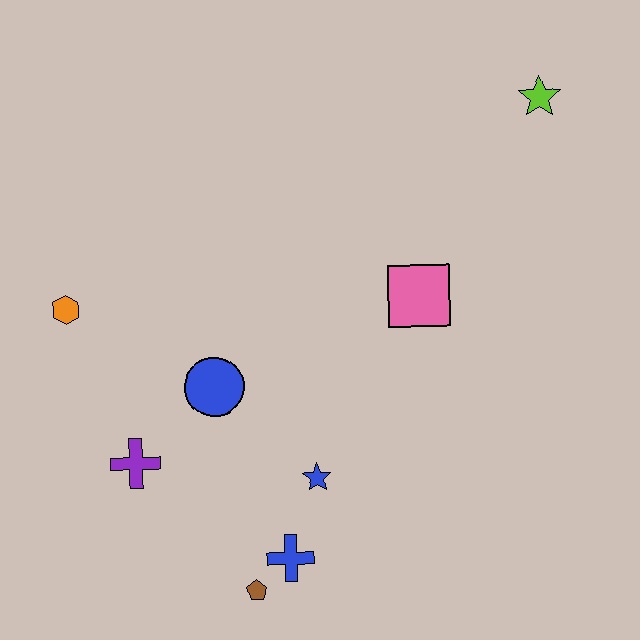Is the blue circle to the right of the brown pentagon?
No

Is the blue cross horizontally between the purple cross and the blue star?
Yes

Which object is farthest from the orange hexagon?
The lime star is farthest from the orange hexagon.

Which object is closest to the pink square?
The blue star is closest to the pink square.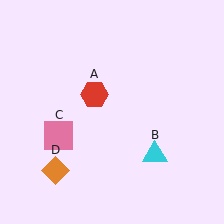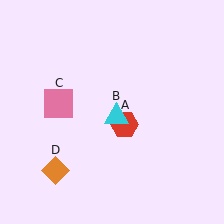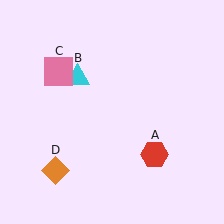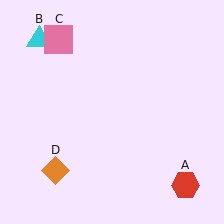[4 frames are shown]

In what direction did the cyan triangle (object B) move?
The cyan triangle (object B) moved up and to the left.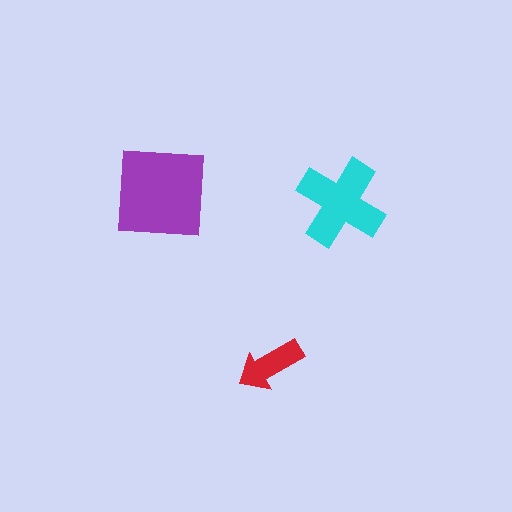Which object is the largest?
The purple square.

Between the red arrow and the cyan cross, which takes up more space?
The cyan cross.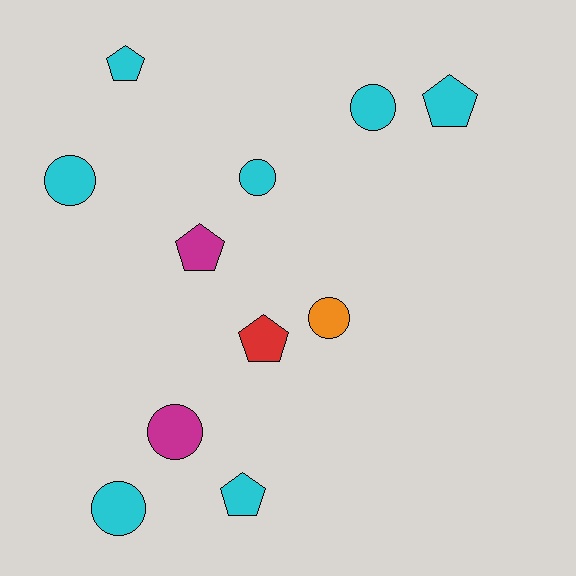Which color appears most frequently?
Cyan, with 7 objects.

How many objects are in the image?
There are 11 objects.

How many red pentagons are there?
There is 1 red pentagon.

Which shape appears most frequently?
Circle, with 6 objects.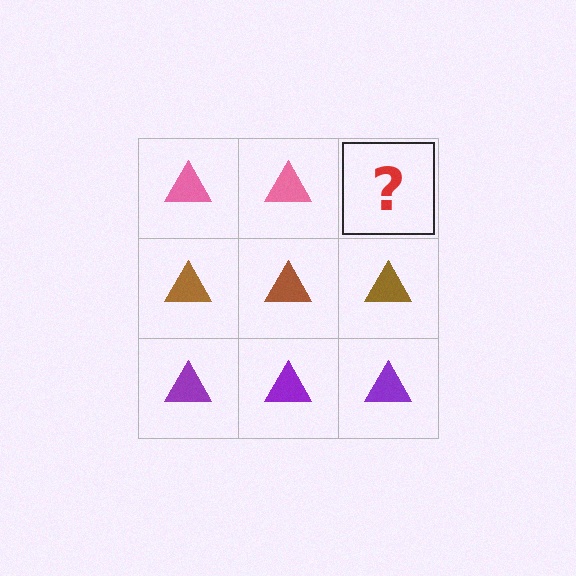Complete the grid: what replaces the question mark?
The question mark should be replaced with a pink triangle.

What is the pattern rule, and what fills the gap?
The rule is that each row has a consistent color. The gap should be filled with a pink triangle.